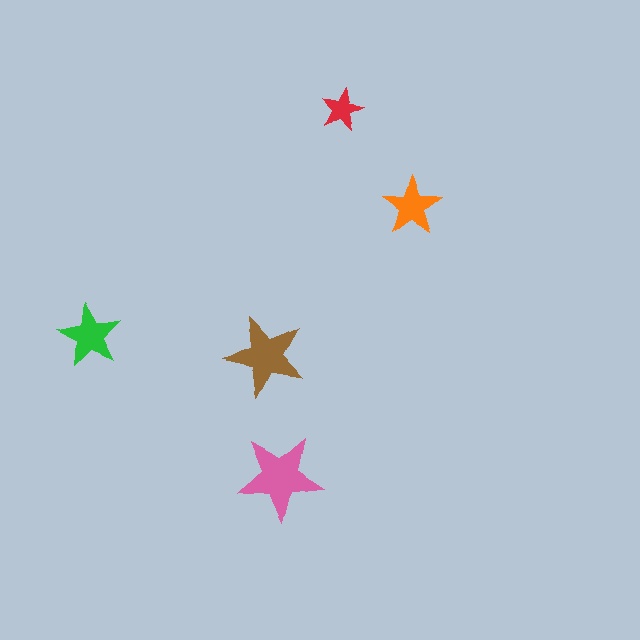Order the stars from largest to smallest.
the pink one, the brown one, the green one, the orange one, the red one.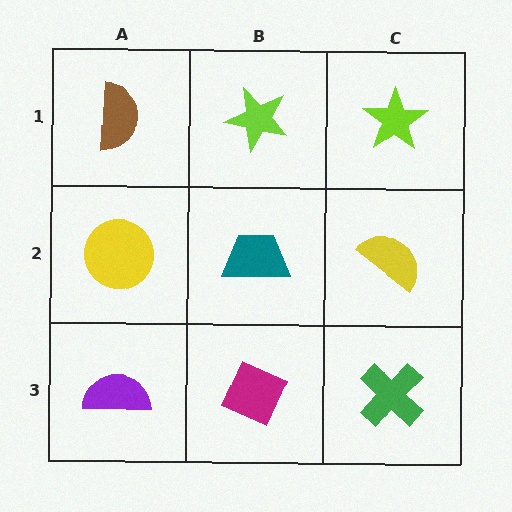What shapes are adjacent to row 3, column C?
A yellow semicircle (row 2, column C), a magenta diamond (row 3, column B).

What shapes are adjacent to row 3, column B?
A teal trapezoid (row 2, column B), a purple semicircle (row 3, column A), a green cross (row 3, column C).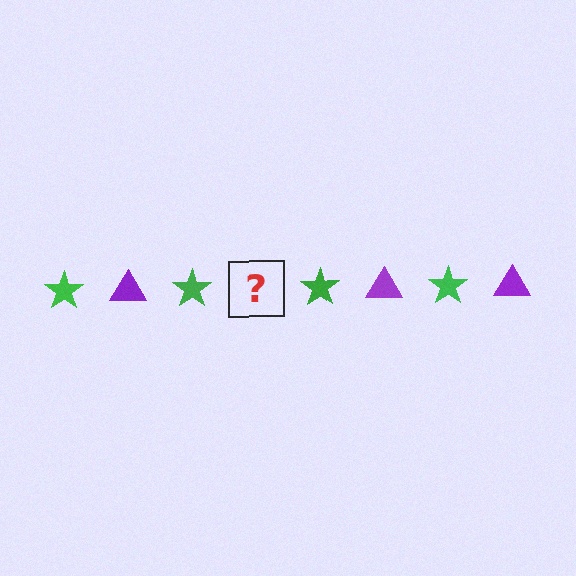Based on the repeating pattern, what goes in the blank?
The blank should be a purple triangle.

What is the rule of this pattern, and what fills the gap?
The rule is that the pattern alternates between green star and purple triangle. The gap should be filled with a purple triangle.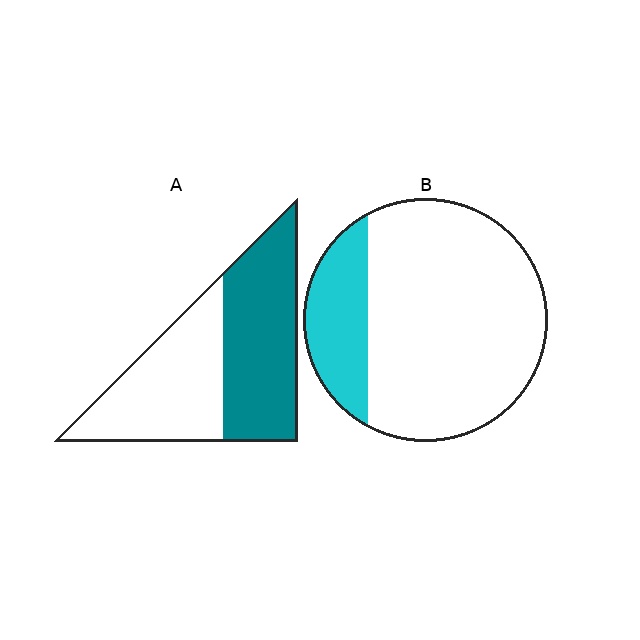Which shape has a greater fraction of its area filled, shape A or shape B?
Shape A.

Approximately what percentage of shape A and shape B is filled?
A is approximately 50% and B is approximately 20%.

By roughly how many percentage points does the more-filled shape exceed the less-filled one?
By roughly 30 percentage points (A over B).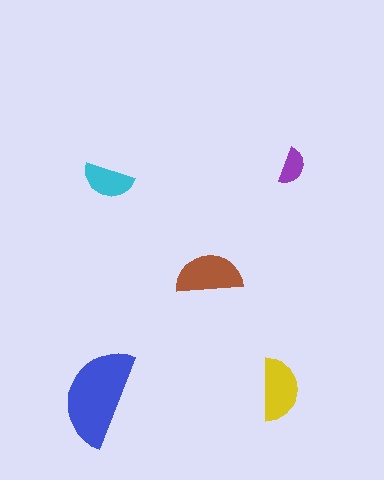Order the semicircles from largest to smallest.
the blue one, the brown one, the yellow one, the cyan one, the purple one.